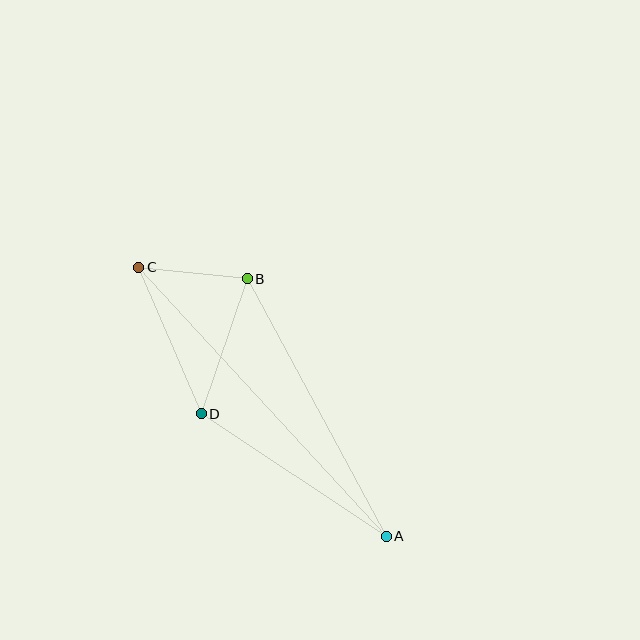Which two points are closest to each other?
Points B and C are closest to each other.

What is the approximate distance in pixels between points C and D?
The distance between C and D is approximately 160 pixels.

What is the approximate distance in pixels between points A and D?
The distance between A and D is approximately 222 pixels.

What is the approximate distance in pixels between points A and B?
The distance between A and B is approximately 292 pixels.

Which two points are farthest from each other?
Points A and C are farthest from each other.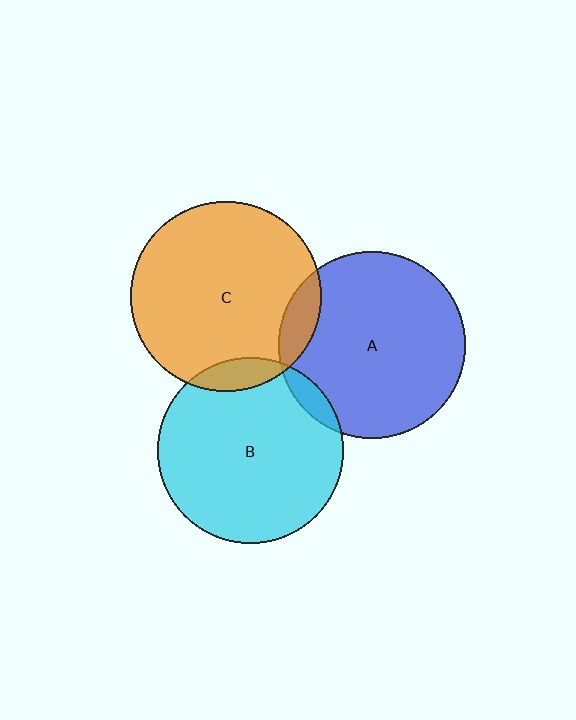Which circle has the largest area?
Circle C (orange).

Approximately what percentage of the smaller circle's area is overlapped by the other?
Approximately 5%.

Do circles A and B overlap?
Yes.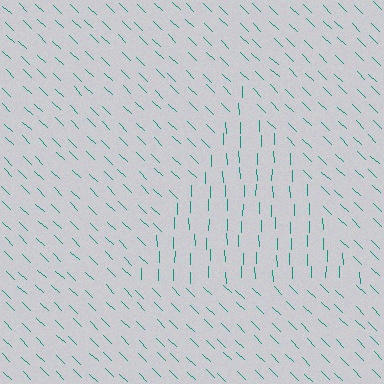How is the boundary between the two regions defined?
The boundary is defined purely by a change in line orientation (approximately 45 degrees difference). All lines are the same color and thickness.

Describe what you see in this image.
The image is filled with small teal line segments. A triangle region in the image has lines oriented differently from the surrounding lines, creating a visible texture boundary.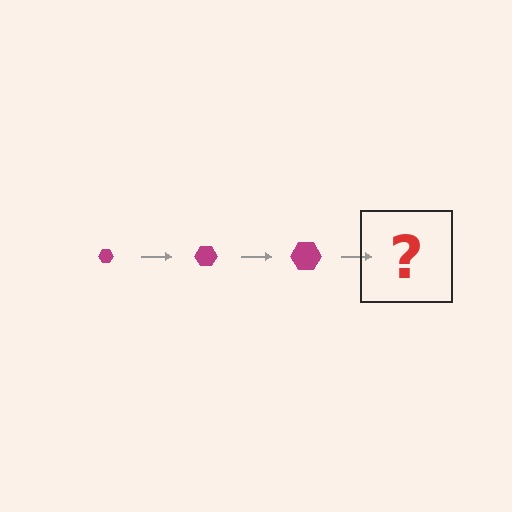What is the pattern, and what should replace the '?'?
The pattern is that the hexagon gets progressively larger each step. The '?' should be a magenta hexagon, larger than the previous one.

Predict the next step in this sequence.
The next step is a magenta hexagon, larger than the previous one.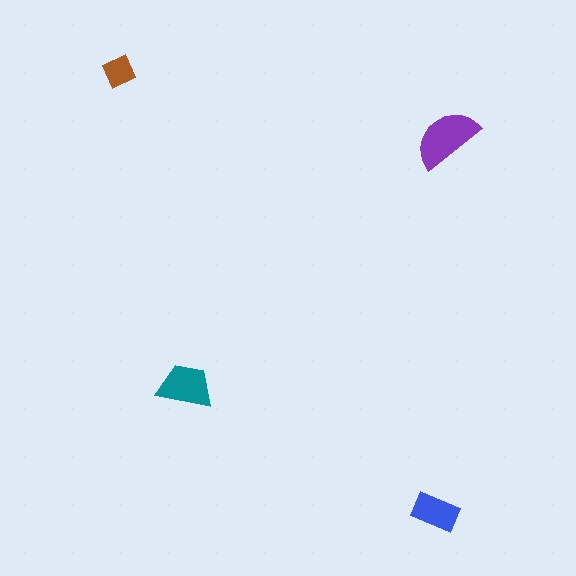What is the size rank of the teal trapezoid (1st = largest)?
2nd.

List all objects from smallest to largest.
The brown diamond, the blue rectangle, the teal trapezoid, the purple semicircle.